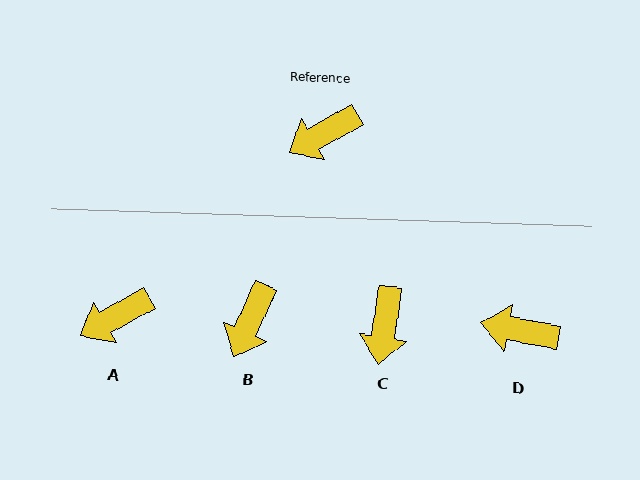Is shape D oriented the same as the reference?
No, it is off by about 40 degrees.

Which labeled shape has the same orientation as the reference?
A.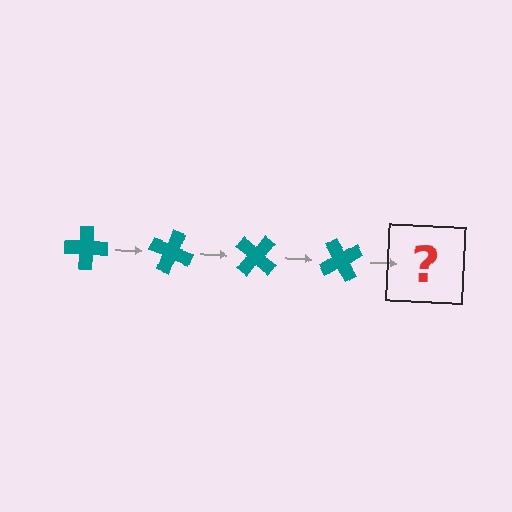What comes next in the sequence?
The next element should be a teal cross rotated 80 degrees.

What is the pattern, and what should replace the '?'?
The pattern is that the cross rotates 20 degrees each step. The '?' should be a teal cross rotated 80 degrees.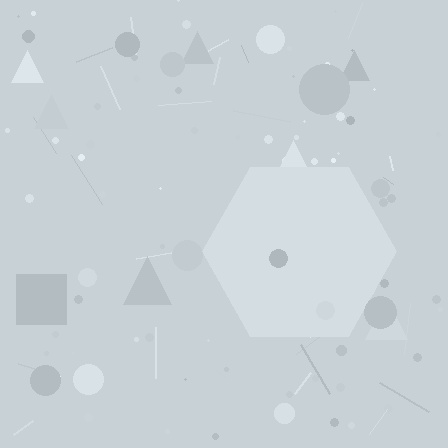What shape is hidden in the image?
A hexagon is hidden in the image.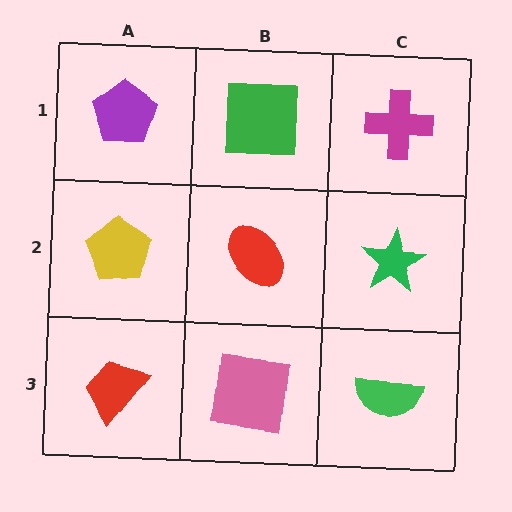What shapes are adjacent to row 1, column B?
A red ellipse (row 2, column B), a purple pentagon (row 1, column A), a magenta cross (row 1, column C).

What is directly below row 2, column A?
A red trapezoid.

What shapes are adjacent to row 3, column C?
A green star (row 2, column C), a pink square (row 3, column B).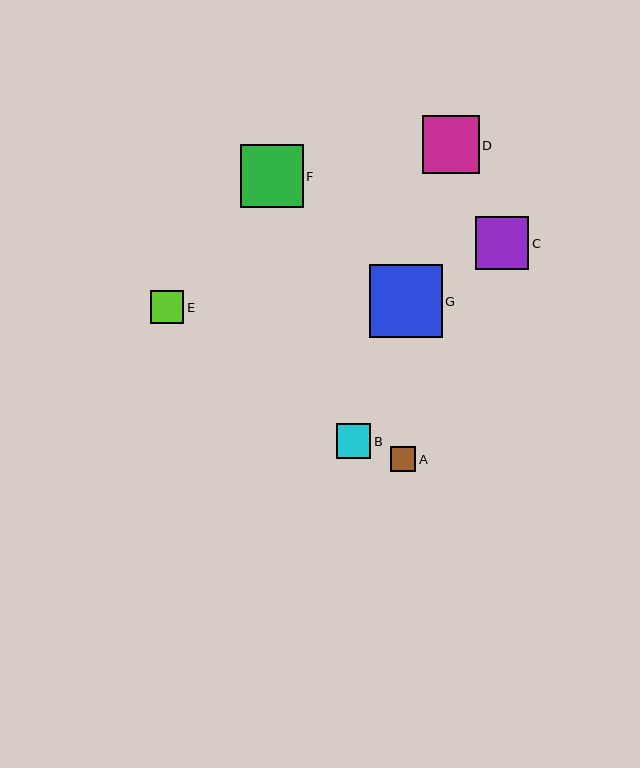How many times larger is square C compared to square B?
Square C is approximately 1.5 times the size of square B.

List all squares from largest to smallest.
From largest to smallest: G, F, D, C, B, E, A.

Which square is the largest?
Square G is the largest with a size of approximately 73 pixels.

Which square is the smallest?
Square A is the smallest with a size of approximately 25 pixels.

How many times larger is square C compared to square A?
Square C is approximately 2.1 times the size of square A.